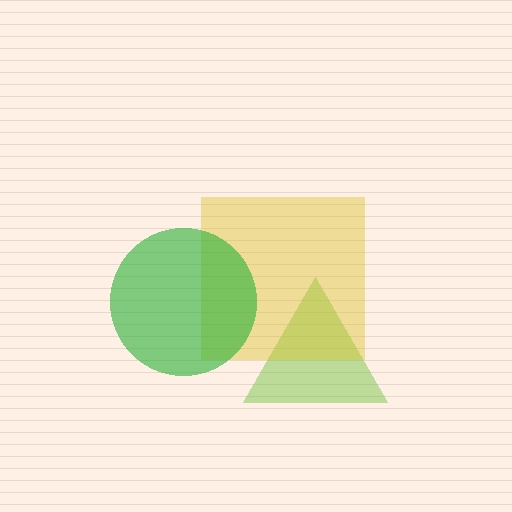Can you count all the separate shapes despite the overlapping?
Yes, there are 3 separate shapes.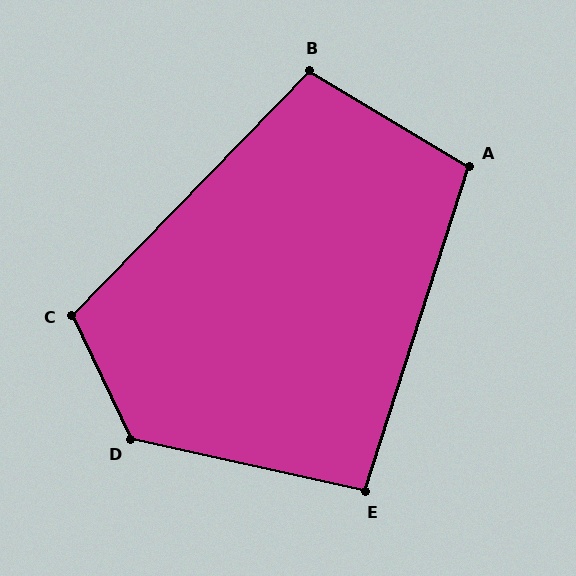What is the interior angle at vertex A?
Approximately 103 degrees (obtuse).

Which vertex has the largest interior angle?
D, at approximately 128 degrees.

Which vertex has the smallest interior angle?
E, at approximately 95 degrees.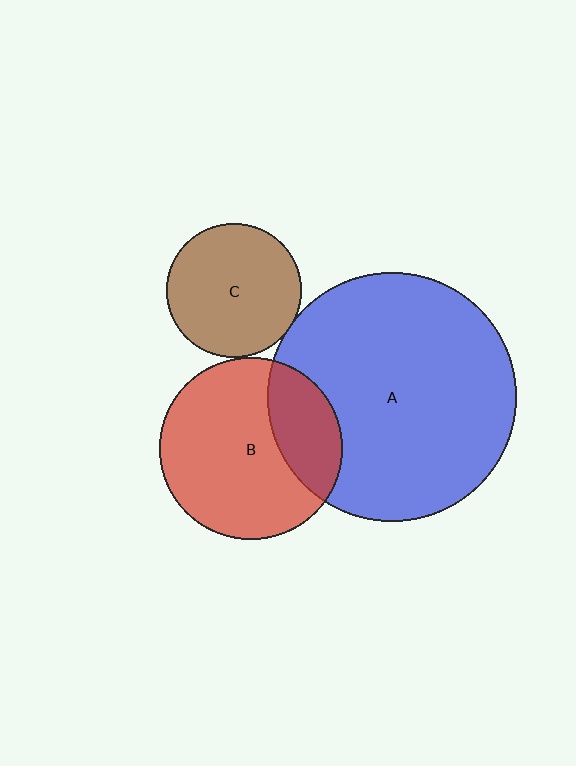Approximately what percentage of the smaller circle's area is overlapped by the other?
Approximately 25%.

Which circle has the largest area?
Circle A (blue).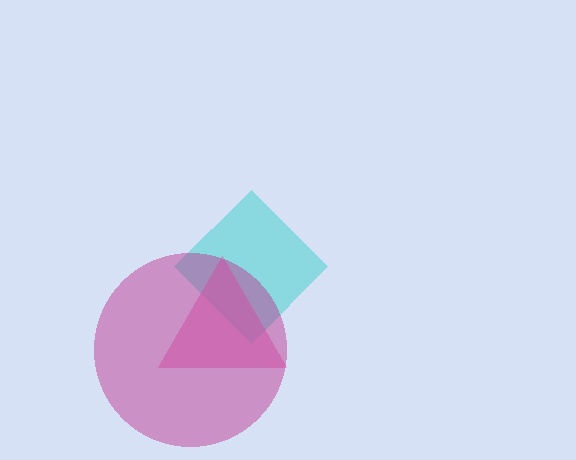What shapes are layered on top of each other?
The layered shapes are: a cyan diamond, a pink triangle, a magenta circle.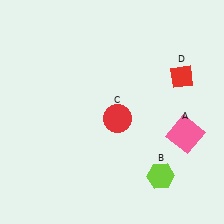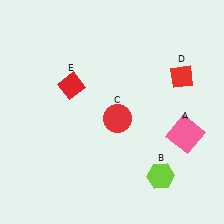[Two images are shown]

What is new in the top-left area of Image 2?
A red diamond (E) was added in the top-left area of Image 2.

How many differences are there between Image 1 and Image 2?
There is 1 difference between the two images.